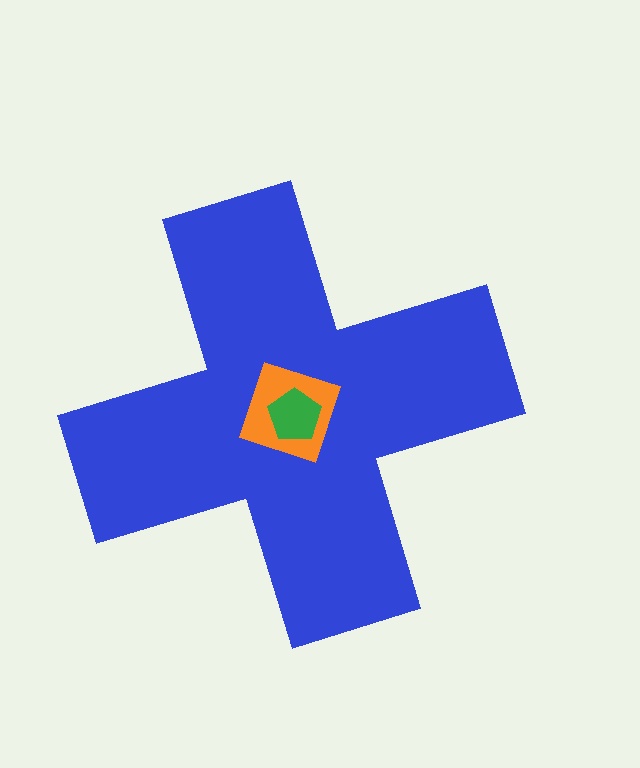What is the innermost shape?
The green pentagon.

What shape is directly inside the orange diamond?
The green pentagon.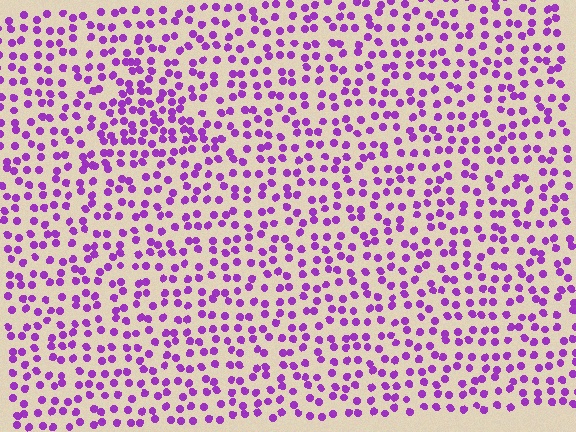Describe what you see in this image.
The image contains small purple elements arranged at two different densities. A triangle-shaped region is visible where the elements are more densely packed than the surrounding area.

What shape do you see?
I see a triangle.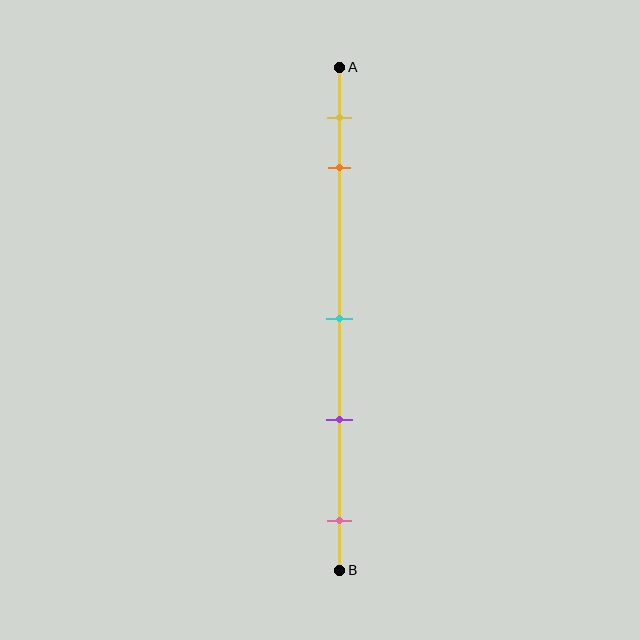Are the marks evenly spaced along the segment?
No, the marks are not evenly spaced.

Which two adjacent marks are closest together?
The yellow and orange marks are the closest adjacent pair.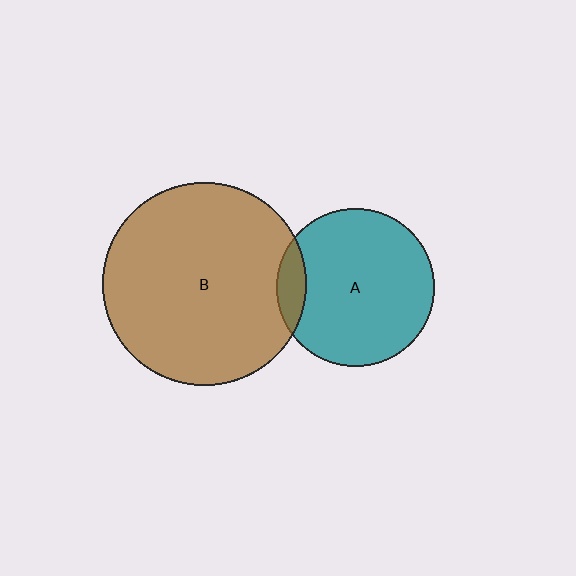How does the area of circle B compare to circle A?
Approximately 1.7 times.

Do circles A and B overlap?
Yes.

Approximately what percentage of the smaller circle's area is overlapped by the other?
Approximately 10%.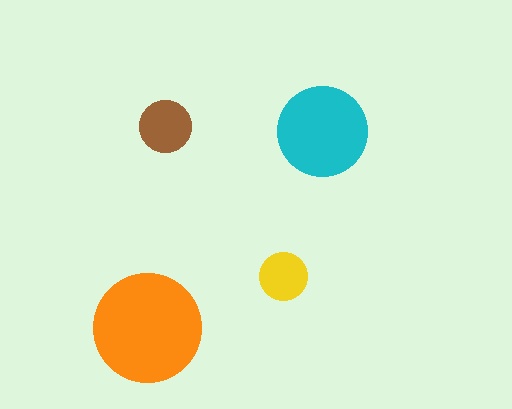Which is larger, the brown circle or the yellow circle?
The brown one.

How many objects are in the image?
There are 4 objects in the image.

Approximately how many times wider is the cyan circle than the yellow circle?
About 2 times wider.